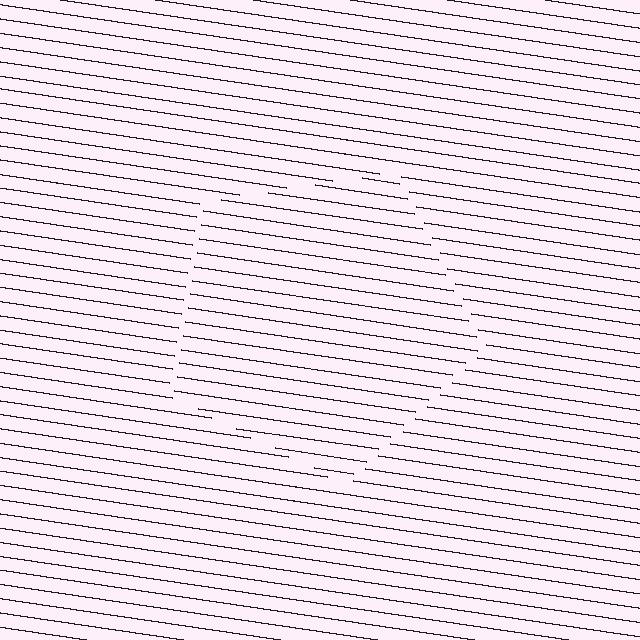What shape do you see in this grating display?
An illusory pentagon. The interior of the shape contains the same grating, shifted by half a period — the contour is defined by the phase discontinuity where line-ends from the inner and outer gratings abut.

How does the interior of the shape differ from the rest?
The interior of the shape contains the same grating, shifted by half a period — the contour is defined by the phase discontinuity where line-ends from the inner and outer gratings abut.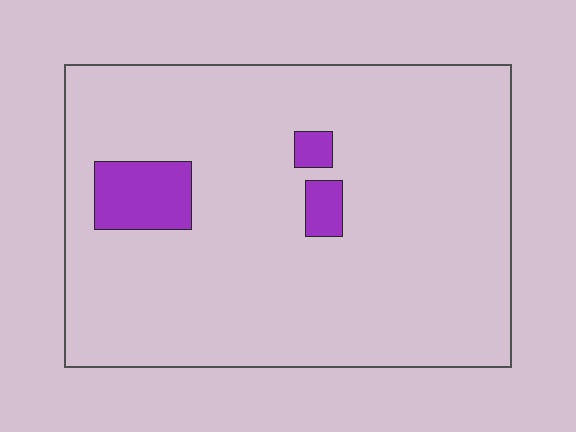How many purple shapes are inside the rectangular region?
3.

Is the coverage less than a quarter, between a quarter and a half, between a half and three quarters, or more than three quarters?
Less than a quarter.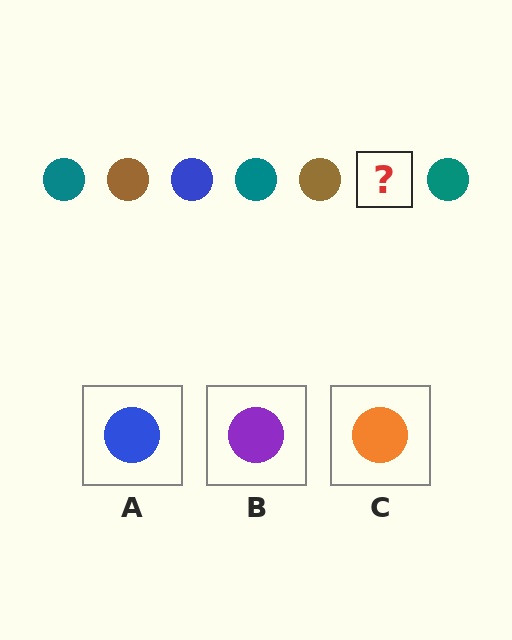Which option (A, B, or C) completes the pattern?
A.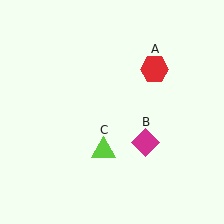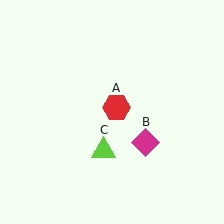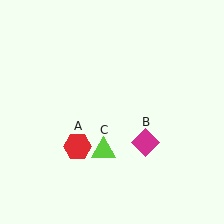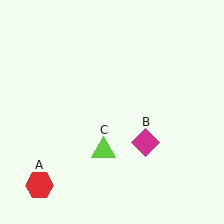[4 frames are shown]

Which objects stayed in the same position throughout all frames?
Magenta diamond (object B) and lime triangle (object C) remained stationary.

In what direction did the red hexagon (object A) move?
The red hexagon (object A) moved down and to the left.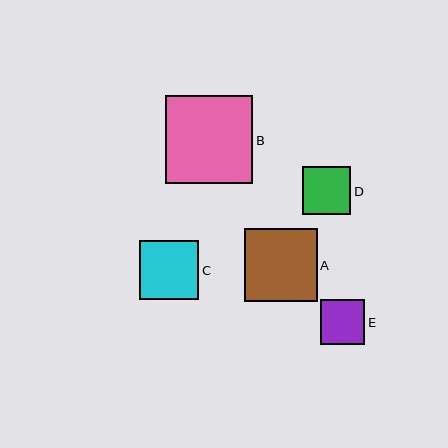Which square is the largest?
Square B is the largest with a size of approximately 88 pixels.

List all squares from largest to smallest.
From largest to smallest: B, A, C, D, E.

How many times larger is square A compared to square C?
Square A is approximately 1.2 times the size of square C.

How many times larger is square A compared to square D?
Square A is approximately 1.5 times the size of square D.